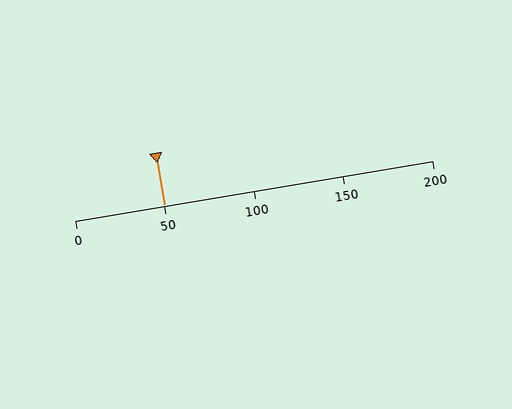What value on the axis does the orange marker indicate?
The marker indicates approximately 50.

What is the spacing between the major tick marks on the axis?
The major ticks are spaced 50 apart.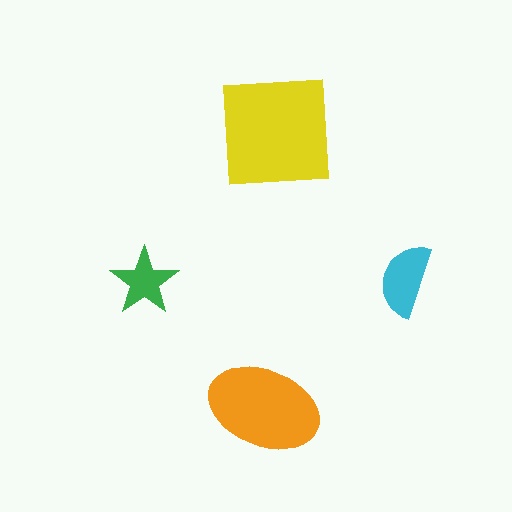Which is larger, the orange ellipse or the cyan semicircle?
The orange ellipse.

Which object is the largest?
The yellow square.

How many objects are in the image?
There are 4 objects in the image.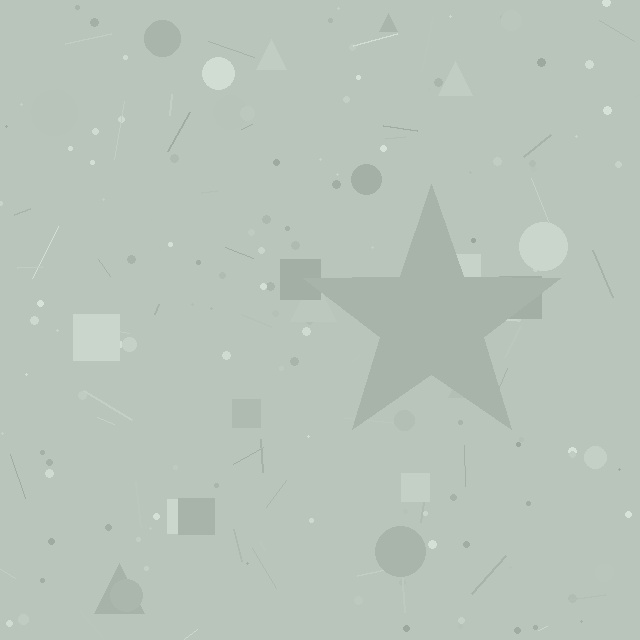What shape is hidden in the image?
A star is hidden in the image.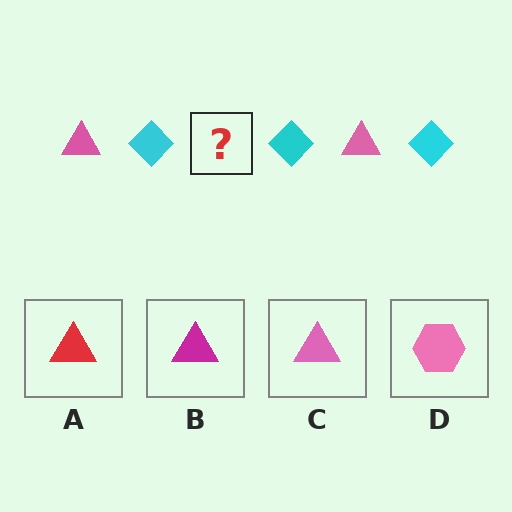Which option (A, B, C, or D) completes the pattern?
C.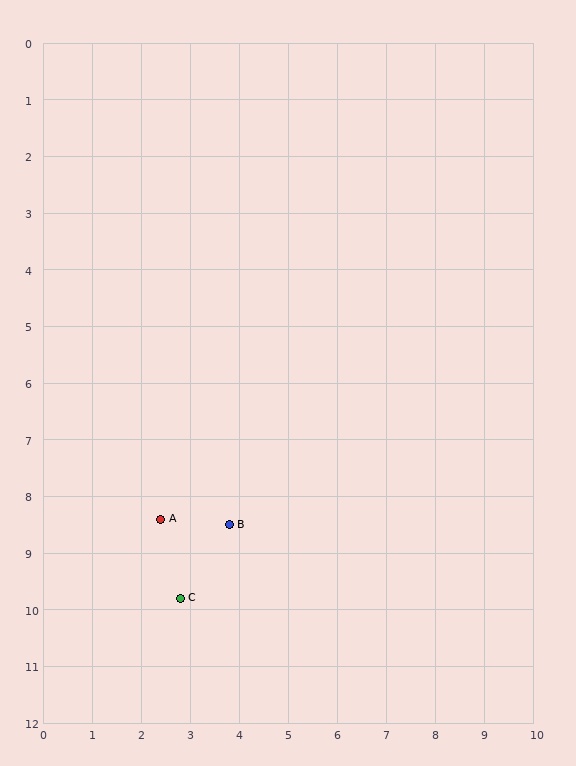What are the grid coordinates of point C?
Point C is at approximately (2.8, 9.8).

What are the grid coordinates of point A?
Point A is at approximately (2.4, 8.4).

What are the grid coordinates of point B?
Point B is at approximately (3.8, 8.5).